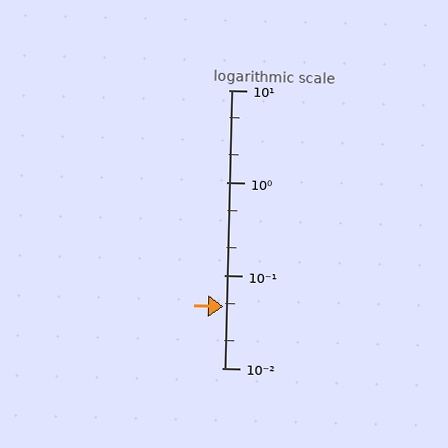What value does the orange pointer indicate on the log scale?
The pointer indicates approximately 0.046.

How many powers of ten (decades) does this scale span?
The scale spans 3 decades, from 0.01 to 10.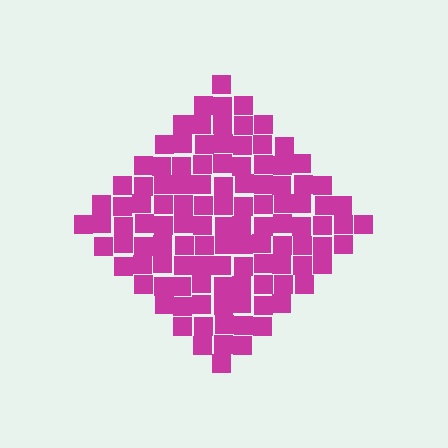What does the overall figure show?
The overall figure shows a diamond.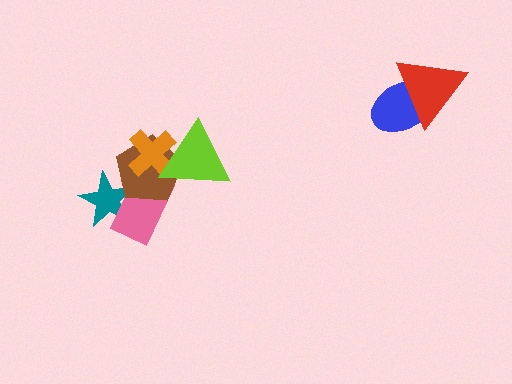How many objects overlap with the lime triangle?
2 objects overlap with the lime triangle.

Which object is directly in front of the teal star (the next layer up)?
The pink rectangle is directly in front of the teal star.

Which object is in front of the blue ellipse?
The red triangle is in front of the blue ellipse.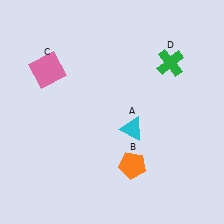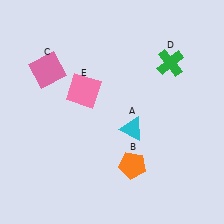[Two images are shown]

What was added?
A pink square (E) was added in Image 2.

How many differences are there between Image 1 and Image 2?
There is 1 difference between the two images.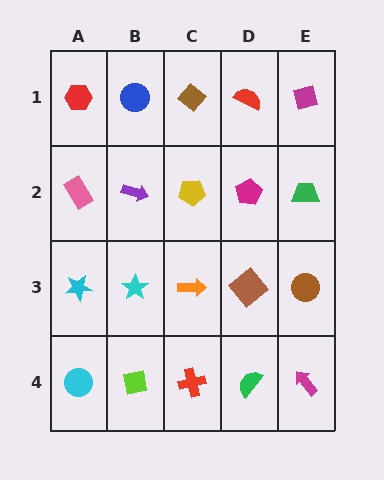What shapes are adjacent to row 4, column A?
A cyan star (row 3, column A), a lime square (row 4, column B).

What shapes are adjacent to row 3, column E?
A green trapezoid (row 2, column E), a magenta arrow (row 4, column E), a brown diamond (row 3, column D).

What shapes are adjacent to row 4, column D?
A brown diamond (row 3, column D), a red cross (row 4, column C), a magenta arrow (row 4, column E).